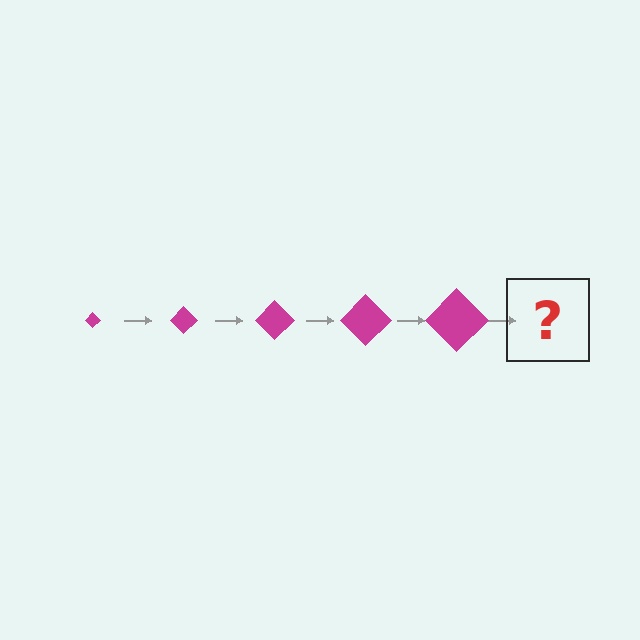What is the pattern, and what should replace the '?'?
The pattern is that the diamond gets progressively larger each step. The '?' should be a magenta diamond, larger than the previous one.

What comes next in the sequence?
The next element should be a magenta diamond, larger than the previous one.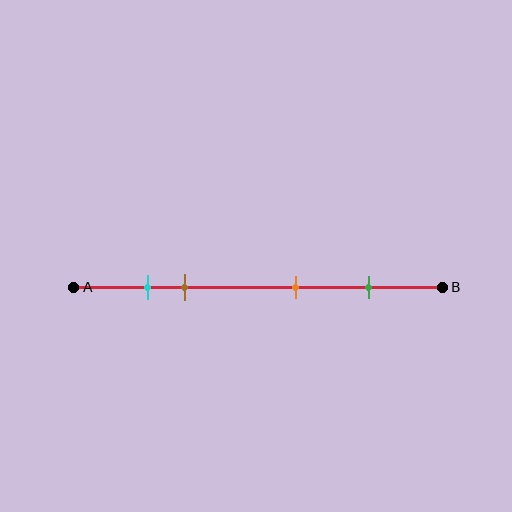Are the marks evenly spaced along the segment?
No, the marks are not evenly spaced.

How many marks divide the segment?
There are 4 marks dividing the segment.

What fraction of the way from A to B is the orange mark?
The orange mark is approximately 60% (0.6) of the way from A to B.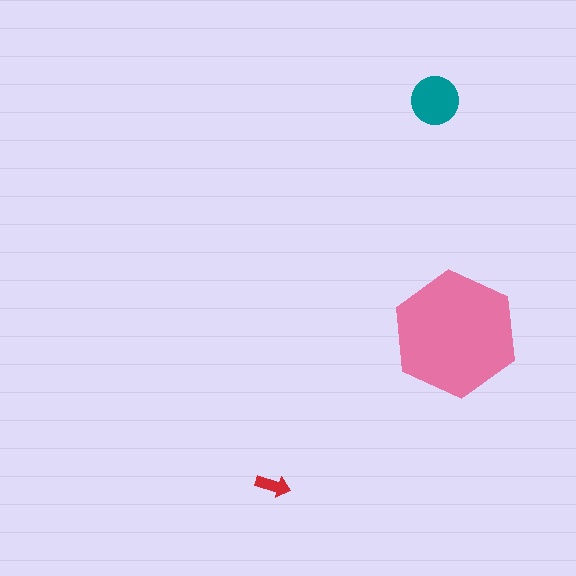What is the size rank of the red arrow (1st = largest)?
3rd.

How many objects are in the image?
There are 3 objects in the image.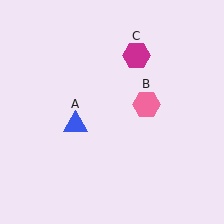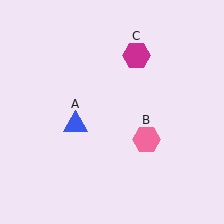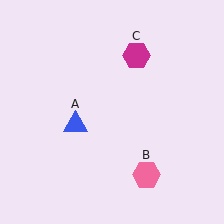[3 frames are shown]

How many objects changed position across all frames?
1 object changed position: pink hexagon (object B).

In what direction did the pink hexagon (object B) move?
The pink hexagon (object B) moved down.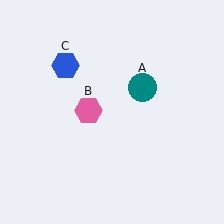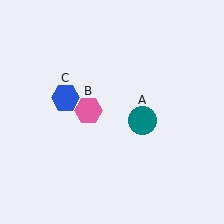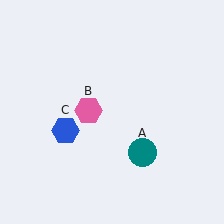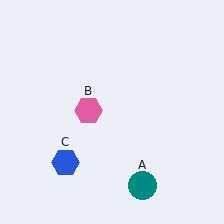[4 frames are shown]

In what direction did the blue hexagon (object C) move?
The blue hexagon (object C) moved down.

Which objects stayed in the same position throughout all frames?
Pink hexagon (object B) remained stationary.